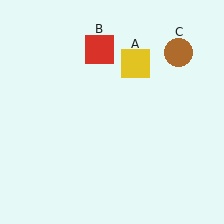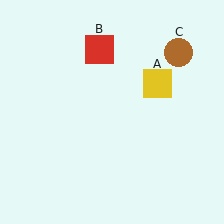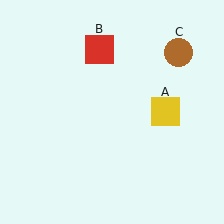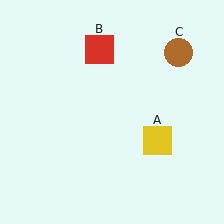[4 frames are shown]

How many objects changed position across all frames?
1 object changed position: yellow square (object A).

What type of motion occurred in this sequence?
The yellow square (object A) rotated clockwise around the center of the scene.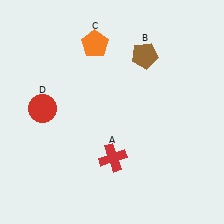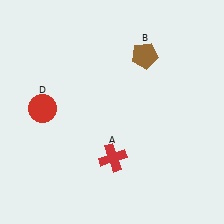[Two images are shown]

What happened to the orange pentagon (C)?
The orange pentagon (C) was removed in Image 2. It was in the top-left area of Image 1.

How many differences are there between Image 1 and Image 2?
There is 1 difference between the two images.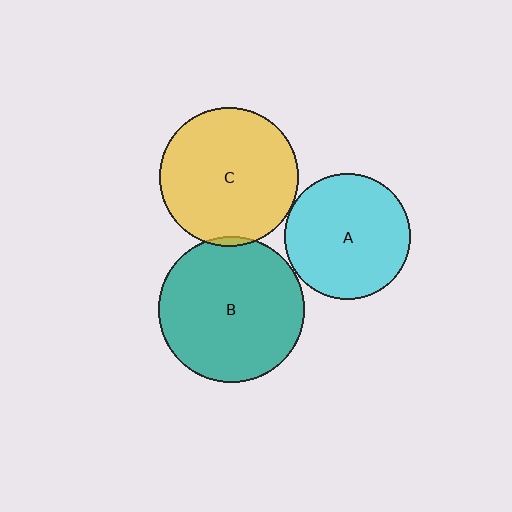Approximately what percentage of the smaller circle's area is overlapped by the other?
Approximately 5%.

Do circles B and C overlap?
Yes.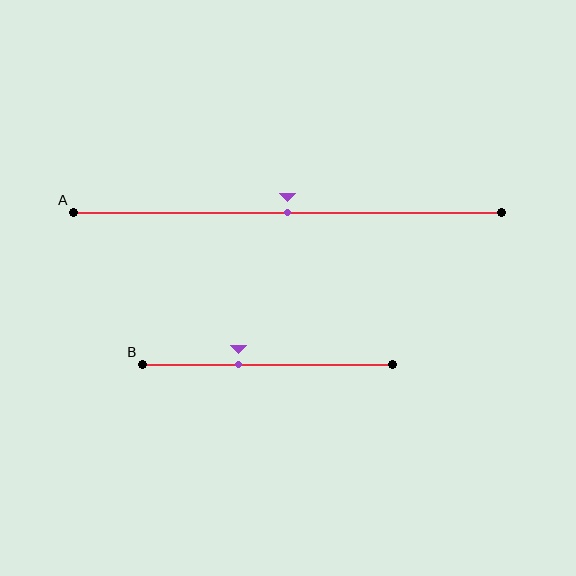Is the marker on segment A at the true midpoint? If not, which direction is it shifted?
Yes, the marker on segment A is at the true midpoint.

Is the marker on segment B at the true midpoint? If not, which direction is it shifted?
No, the marker on segment B is shifted to the left by about 12% of the segment length.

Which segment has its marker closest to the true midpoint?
Segment A has its marker closest to the true midpoint.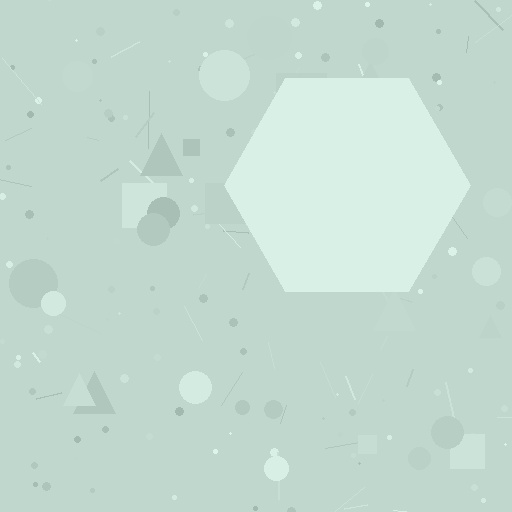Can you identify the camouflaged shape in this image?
The camouflaged shape is a hexagon.